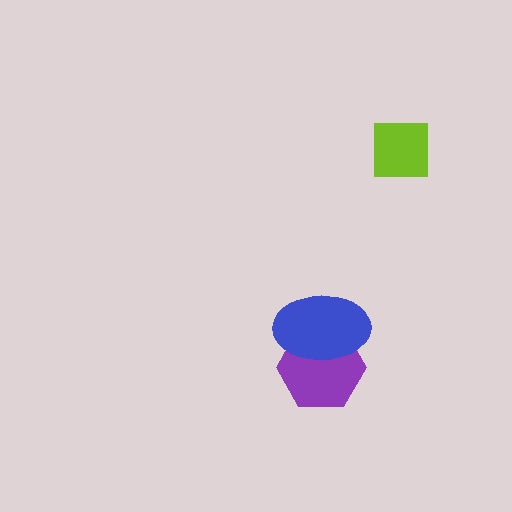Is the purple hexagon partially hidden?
Yes, it is partially covered by another shape.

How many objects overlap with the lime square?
0 objects overlap with the lime square.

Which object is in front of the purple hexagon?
The blue ellipse is in front of the purple hexagon.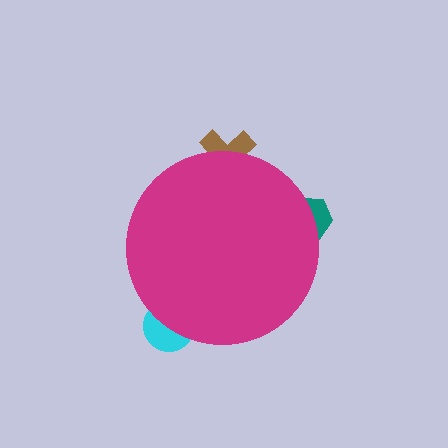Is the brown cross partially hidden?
Yes, the brown cross is partially hidden behind the magenta circle.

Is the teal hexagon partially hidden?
Yes, the teal hexagon is partially hidden behind the magenta circle.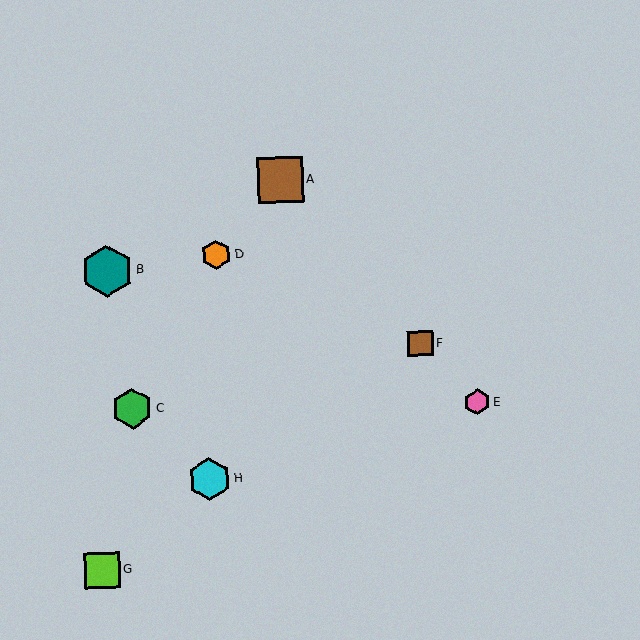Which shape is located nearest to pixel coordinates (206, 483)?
The cyan hexagon (labeled H) at (209, 479) is nearest to that location.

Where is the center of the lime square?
The center of the lime square is at (102, 570).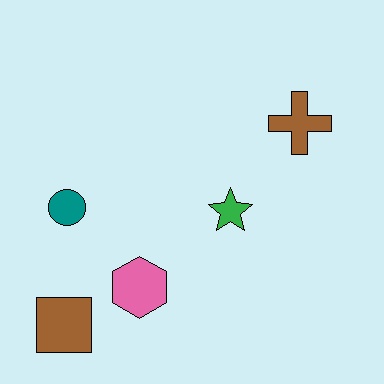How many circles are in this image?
There is 1 circle.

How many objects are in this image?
There are 5 objects.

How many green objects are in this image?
There is 1 green object.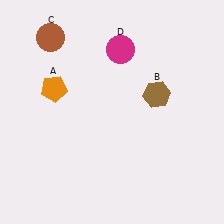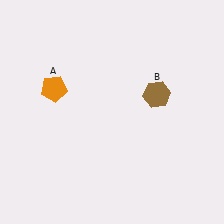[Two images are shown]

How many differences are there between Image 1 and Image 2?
There are 2 differences between the two images.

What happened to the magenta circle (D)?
The magenta circle (D) was removed in Image 2. It was in the top-right area of Image 1.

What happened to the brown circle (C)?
The brown circle (C) was removed in Image 2. It was in the top-left area of Image 1.